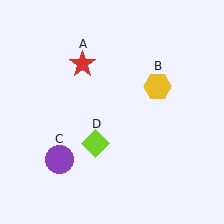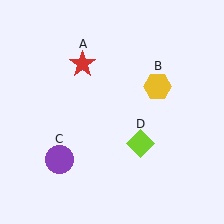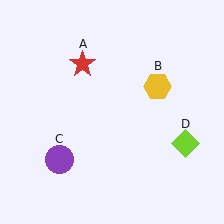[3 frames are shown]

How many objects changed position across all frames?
1 object changed position: lime diamond (object D).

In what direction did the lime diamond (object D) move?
The lime diamond (object D) moved right.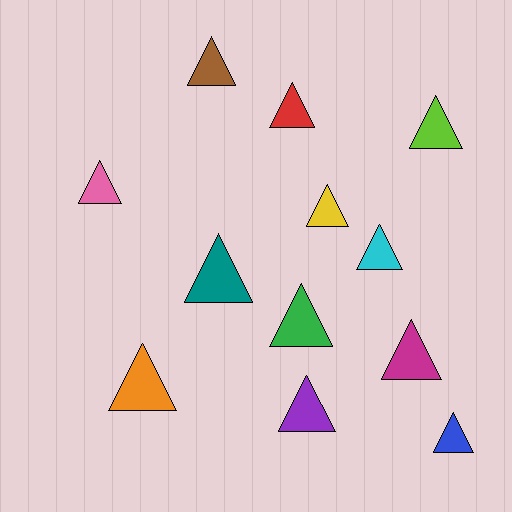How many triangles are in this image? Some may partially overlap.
There are 12 triangles.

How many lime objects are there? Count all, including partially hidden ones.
There is 1 lime object.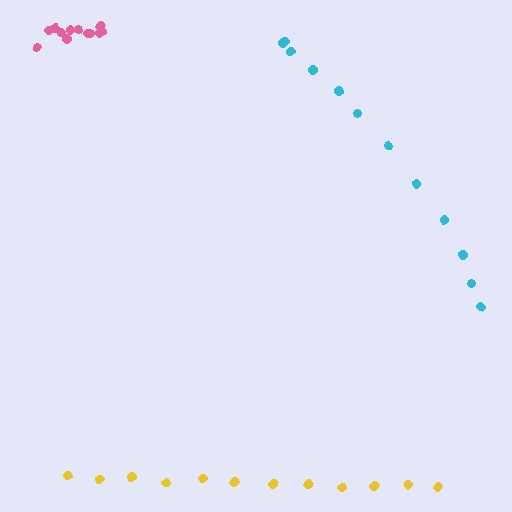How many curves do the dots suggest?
There are 3 distinct paths.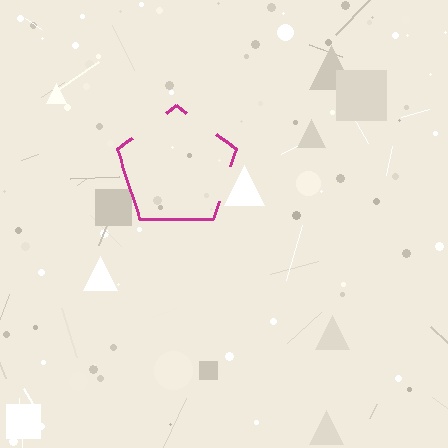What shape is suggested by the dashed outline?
The dashed outline suggests a pentagon.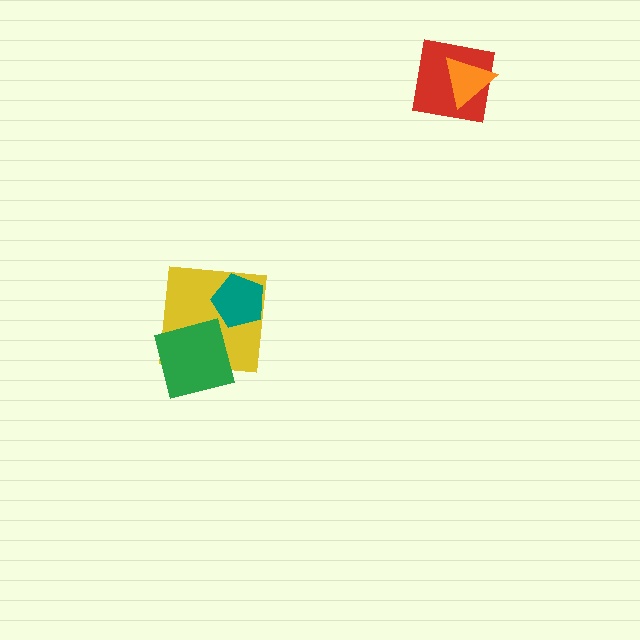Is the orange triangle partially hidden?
No, no other shape covers it.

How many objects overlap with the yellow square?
2 objects overlap with the yellow square.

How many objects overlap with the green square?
1 object overlaps with the green square.